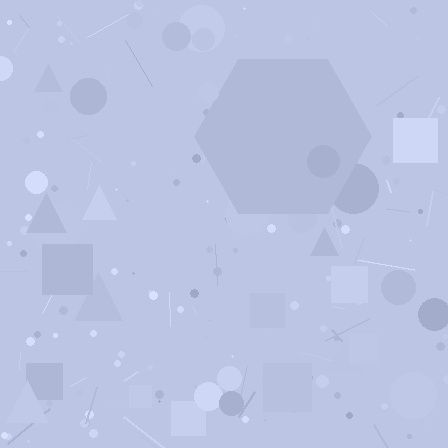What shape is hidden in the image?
A hexagon is hidden in the image.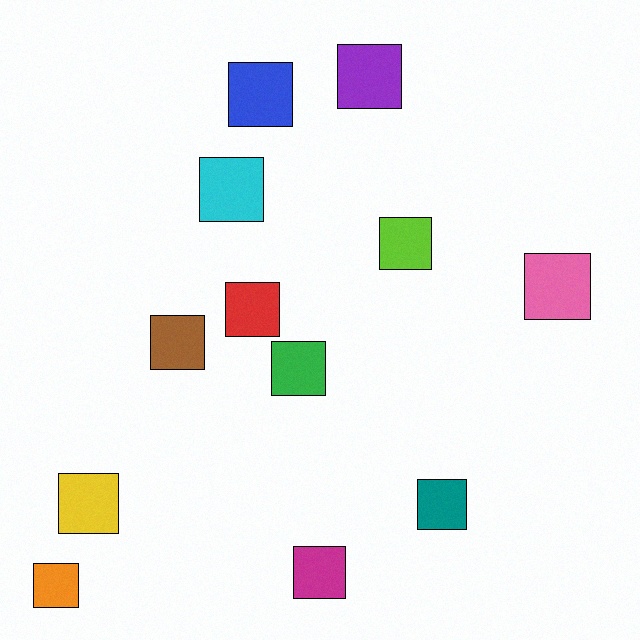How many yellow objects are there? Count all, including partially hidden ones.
There is 1 yellow object.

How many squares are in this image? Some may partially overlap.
There are 12 squares.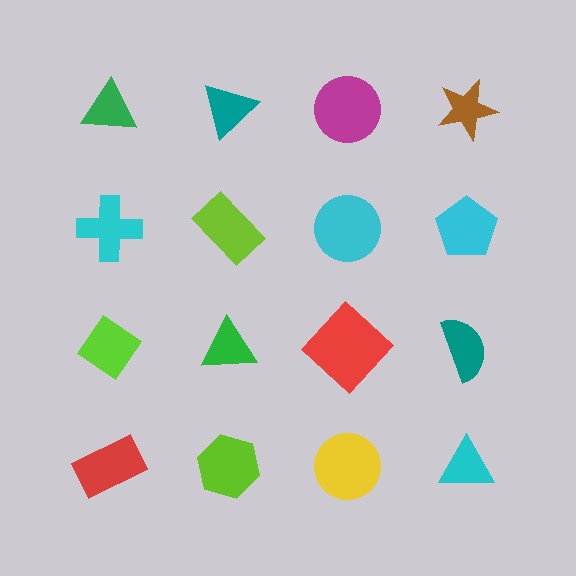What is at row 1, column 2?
A teal triangle.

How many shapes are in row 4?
4 shapes.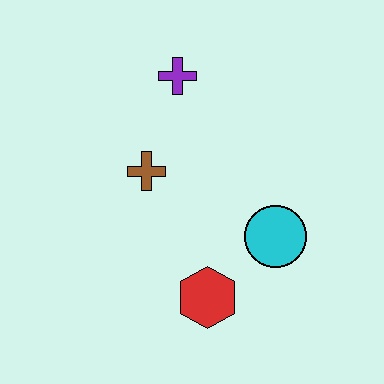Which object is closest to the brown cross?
The purple cross is closest to the brown cross.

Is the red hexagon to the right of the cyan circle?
No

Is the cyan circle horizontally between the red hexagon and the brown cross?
No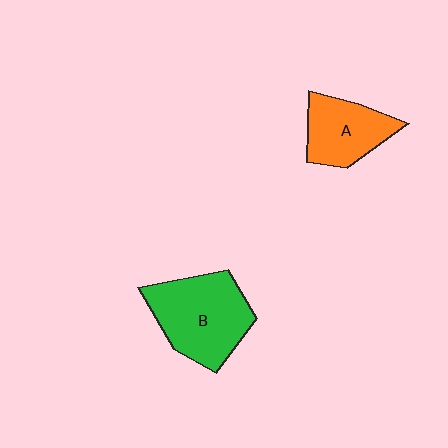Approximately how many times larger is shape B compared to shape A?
Approximately 1.5 times.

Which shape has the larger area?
Shape B (green).